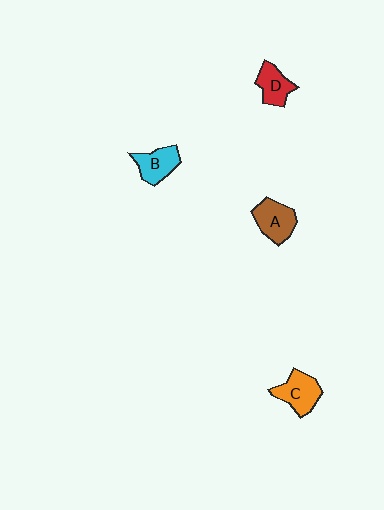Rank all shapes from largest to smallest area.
From largest to smallest: C (orange), A (brown), B (cyan), D (red).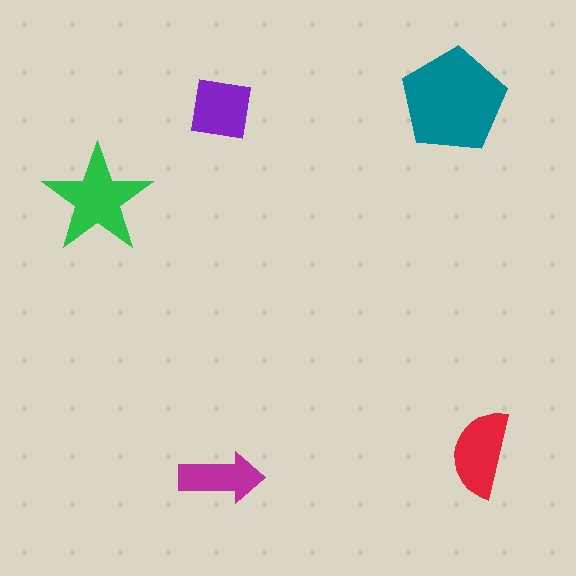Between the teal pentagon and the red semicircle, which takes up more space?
The teal pentagon.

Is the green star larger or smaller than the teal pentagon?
Smaller.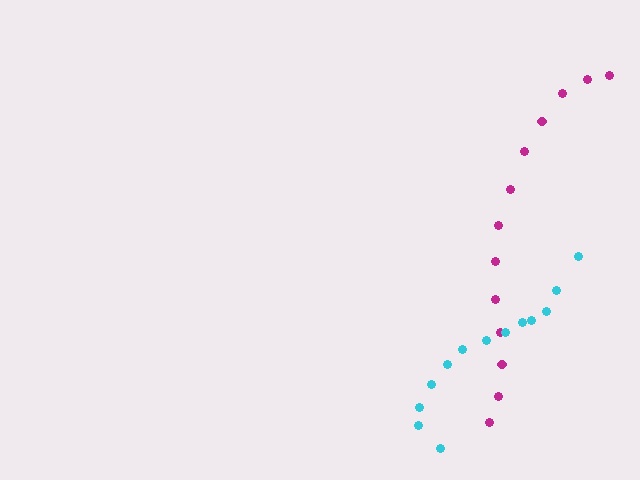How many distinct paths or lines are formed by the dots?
There are 2 distinct paths.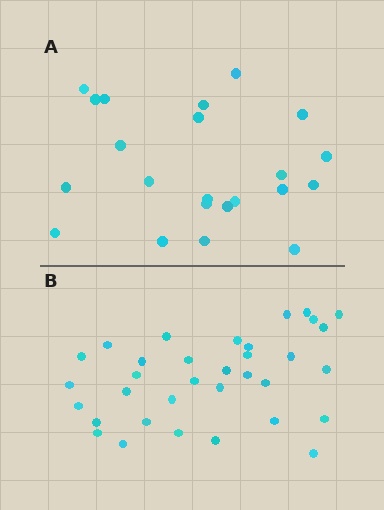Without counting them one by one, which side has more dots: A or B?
Region B (the bottom region) has more dots.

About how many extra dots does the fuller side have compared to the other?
Region B has roughly 12 or so more dots than region A.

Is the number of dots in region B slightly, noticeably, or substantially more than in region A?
Region B has substantially more. The ratio is roughly 1.5 to 1.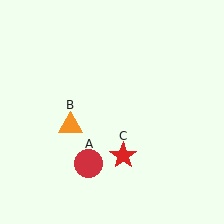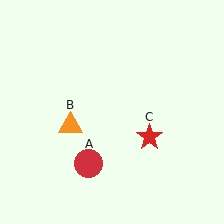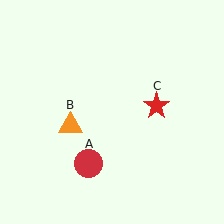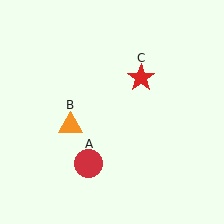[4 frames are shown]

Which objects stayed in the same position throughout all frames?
Red circle (object A) and orange triangle (object B) remained stationary.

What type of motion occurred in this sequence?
The red star (object C) rotated counterclockwise around the center of the scene.